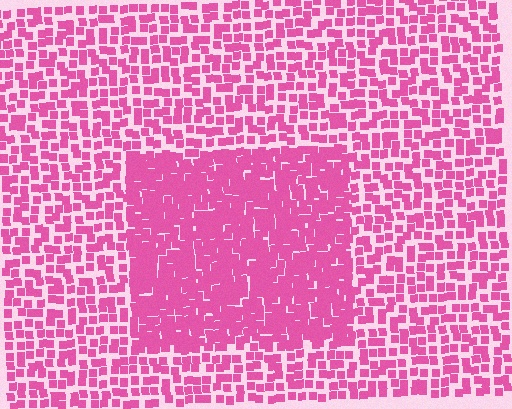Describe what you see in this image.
The image contains small pink elements arranged at two different densities. A rectangle-shaped region is visible where the elements are more densely packed than the surrounding area.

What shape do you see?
I see a rectangle.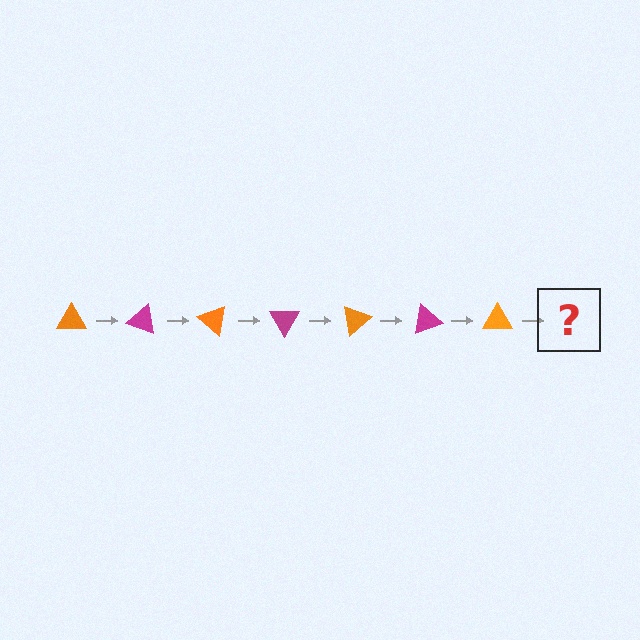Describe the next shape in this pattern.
It should be a magenta triangle, rotated 140 degrees from the start.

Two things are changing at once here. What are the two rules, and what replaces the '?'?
The two rules are that it rotates 20 degrees each step and the color cycles through orange and magenta. The '?' should be a magenta triangle, rotated 140 degrees from the start.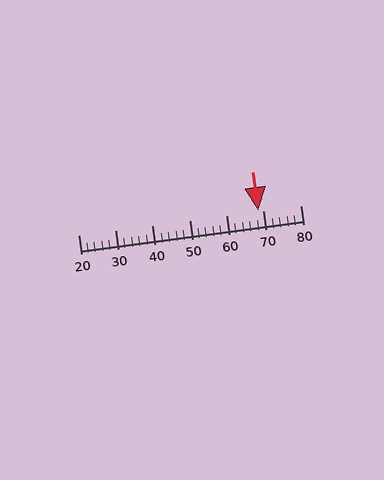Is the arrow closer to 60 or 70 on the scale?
The arrow is closer to 70.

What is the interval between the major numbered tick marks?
The major tick marks are spaced 10 units apart.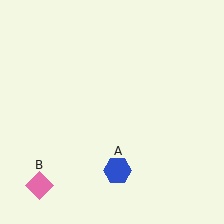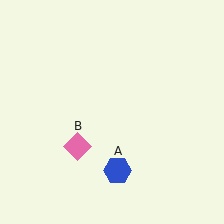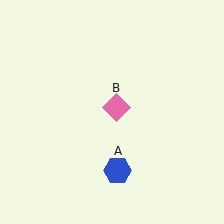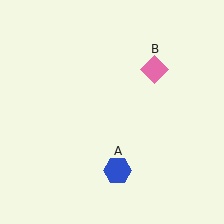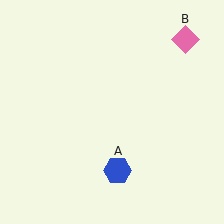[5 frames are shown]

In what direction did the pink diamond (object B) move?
The pink diamond (object B) moved up and to the right.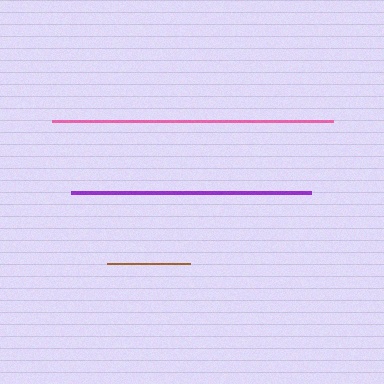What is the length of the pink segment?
The pink segment is approximately 281 pixels long.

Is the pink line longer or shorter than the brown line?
The pink line is longer than the brown line.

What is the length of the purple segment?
The purple segment is approximately 239 pixels long.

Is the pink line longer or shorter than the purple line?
The pink line is longer than the purple line.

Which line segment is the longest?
The pink line is the longest at approximately 281 pixels.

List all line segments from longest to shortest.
From longest to shortest: pink, purple, brown.